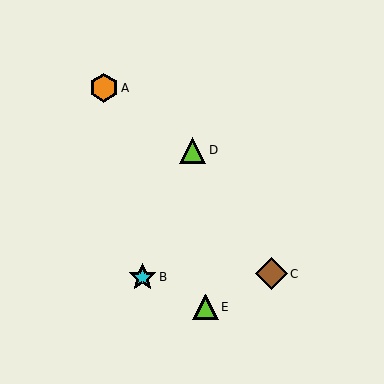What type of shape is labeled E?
Shape E is a lime triangle.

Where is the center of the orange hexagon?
The center of the orange hexagon is at (104, 88).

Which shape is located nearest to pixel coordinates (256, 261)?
The brown diamond (labeled C) at (271, 274) is nearest to that location.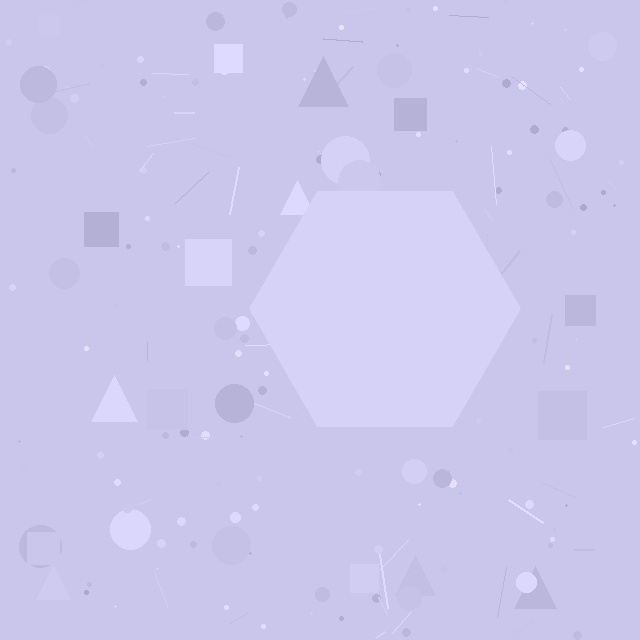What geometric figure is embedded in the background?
A hexagon is embedded in the background.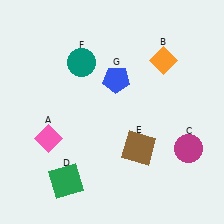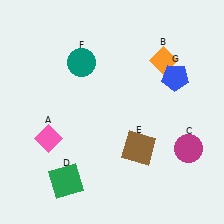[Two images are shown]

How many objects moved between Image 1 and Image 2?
1 object moved between the two images.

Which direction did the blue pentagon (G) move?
The blue pentagon (G) moved right.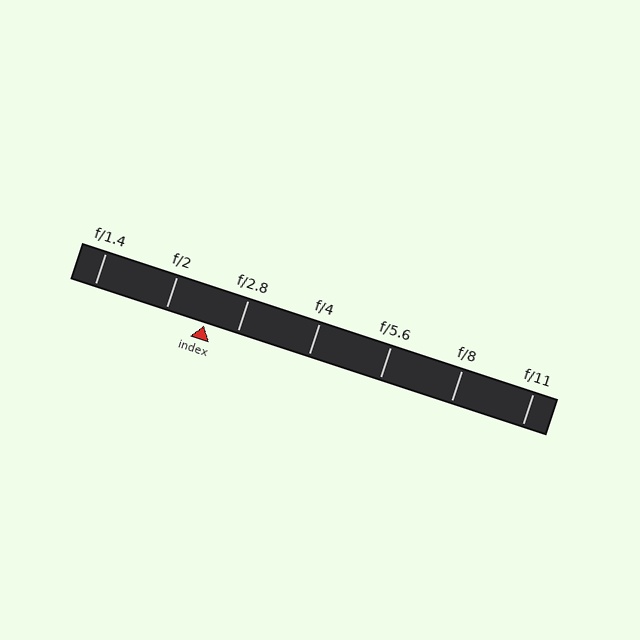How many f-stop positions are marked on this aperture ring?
There are 7 f-stop positions marked.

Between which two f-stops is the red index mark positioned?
The index mark is between f/2 and f/2.8.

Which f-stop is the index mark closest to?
The index mark is closest to f/2.8.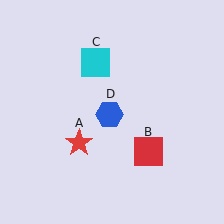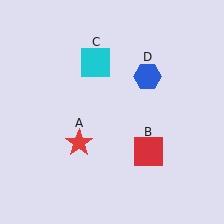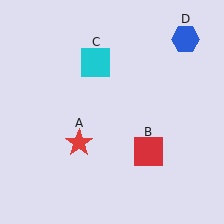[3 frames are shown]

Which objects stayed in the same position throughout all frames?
Red star (object A) and red square (object B) and cyan square (object C) remained stationary.